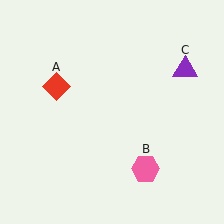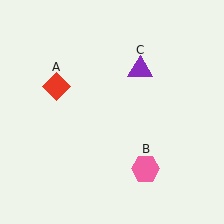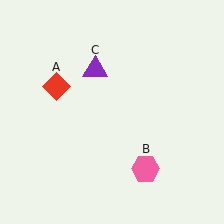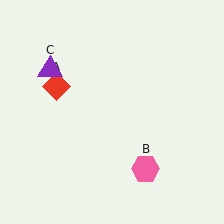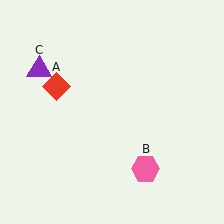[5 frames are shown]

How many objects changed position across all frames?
1 object changed position: purple triangle (object C).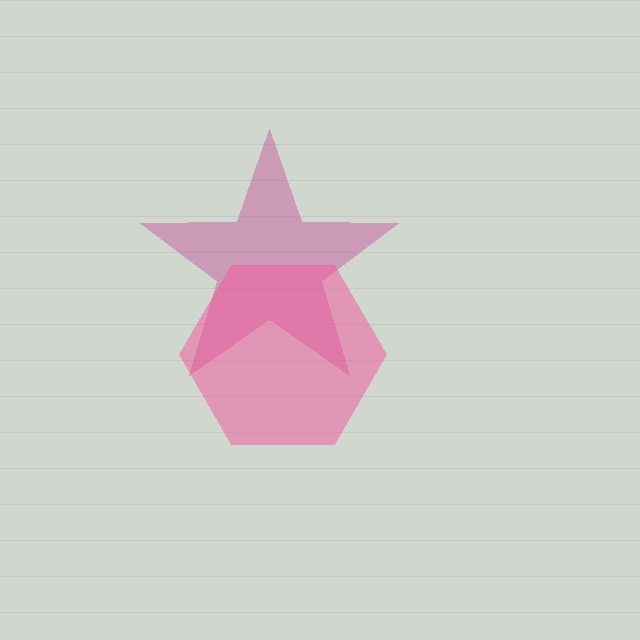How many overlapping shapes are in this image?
There are 2 overlapping shapes in the image.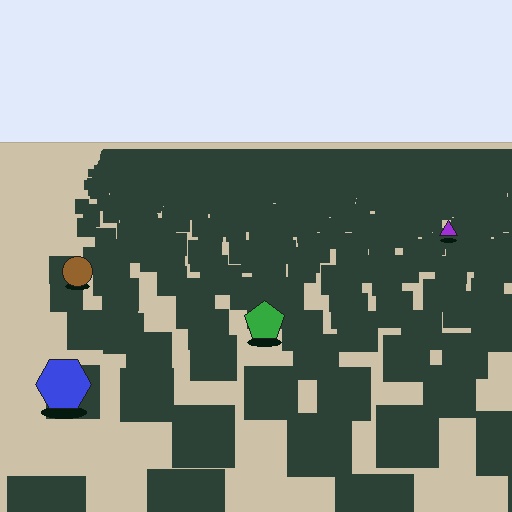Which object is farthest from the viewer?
The purple triangle is farthest from the viewer. It appears smaller and the ground texture around it is denser.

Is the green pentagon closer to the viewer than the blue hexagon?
No. The blue hexagon is closer — you can tell from the texture gradient: the ground texture is coarser near it.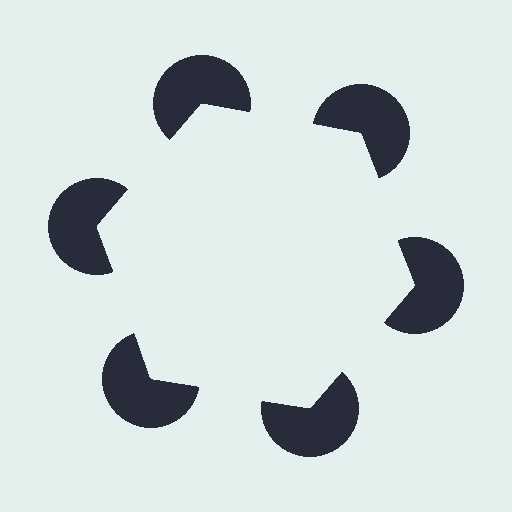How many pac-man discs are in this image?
There are 6 — one at each vertex of the illusory hexagon.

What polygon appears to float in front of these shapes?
An illusory hexagon — its edges are inferred from the aligned wedge cuts in the pac-man discs, not physically drawn.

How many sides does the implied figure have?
6 sides.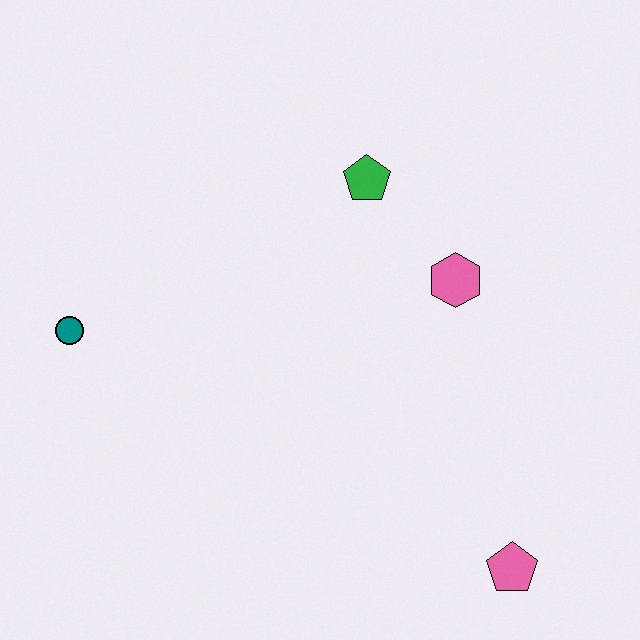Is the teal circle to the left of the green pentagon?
Yes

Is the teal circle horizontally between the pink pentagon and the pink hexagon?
No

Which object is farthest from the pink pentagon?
The teal circle is farthest from the pink pentagon.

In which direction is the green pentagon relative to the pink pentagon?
The green pentagon is above the pink pentagon.